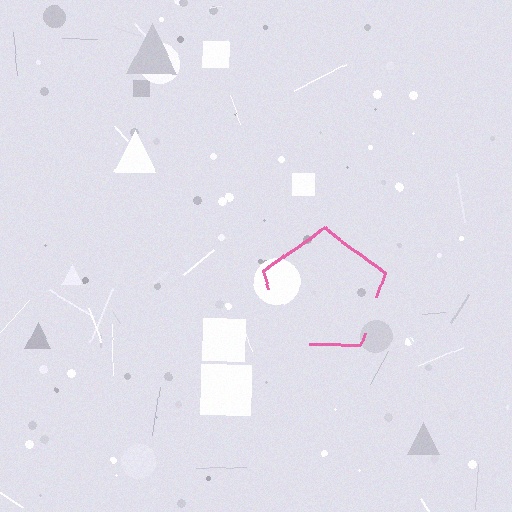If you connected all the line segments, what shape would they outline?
They would outline a pentagon.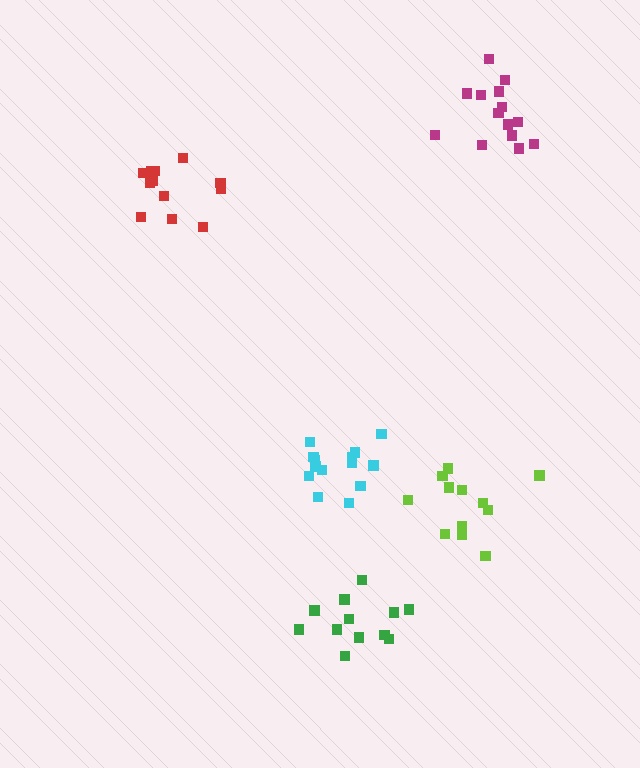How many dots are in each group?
Group 1: 14 dots, Group 2: 12 dots, Group 3: 12 dots, Group 4: 14 dots, Group 5: 12 dots (64 total).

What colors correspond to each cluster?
The clusters are colored: cyan, red, green, magenta, lime.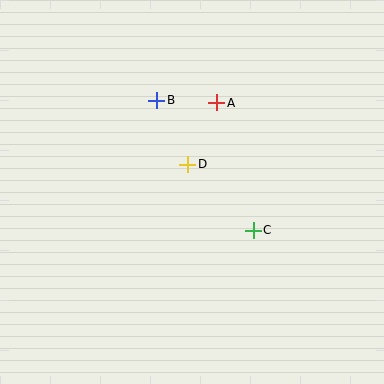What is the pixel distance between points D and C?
The distance between D and C is 93 pixels.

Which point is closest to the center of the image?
Point D at (188, 164) is closest to the center.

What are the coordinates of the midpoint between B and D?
The midpoint between B and D is at (172, 132).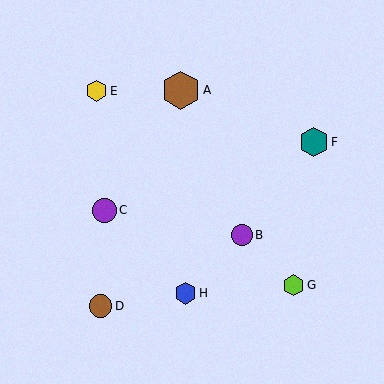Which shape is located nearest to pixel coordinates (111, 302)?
The brown circle (labeled D) at (101, 306) is nearest to that location.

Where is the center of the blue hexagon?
The center of the blue hexagon is at (185, 293).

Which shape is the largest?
The brown hexagon (labeled A) is the largest.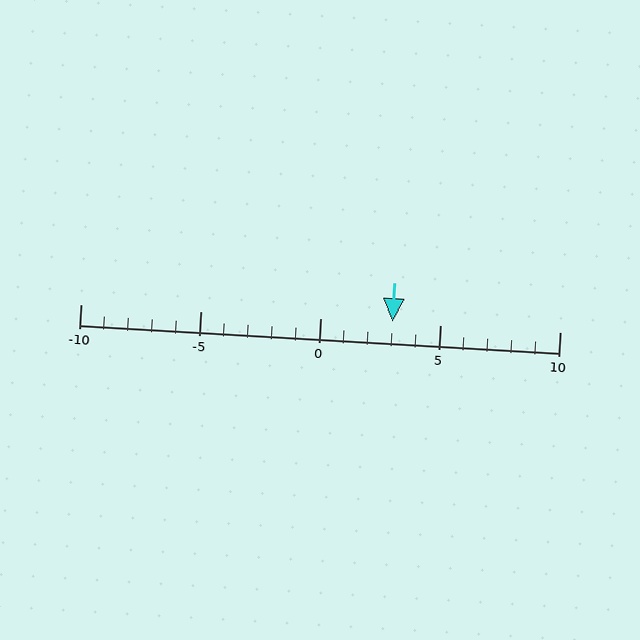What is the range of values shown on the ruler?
The ruler shows values from -10 to 10.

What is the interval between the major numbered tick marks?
The major tick marks are spaced 5 units apart.